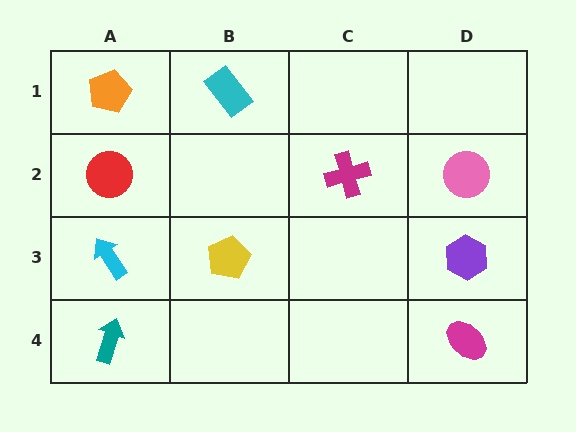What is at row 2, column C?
A magenta cross.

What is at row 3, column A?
A cyan arrow.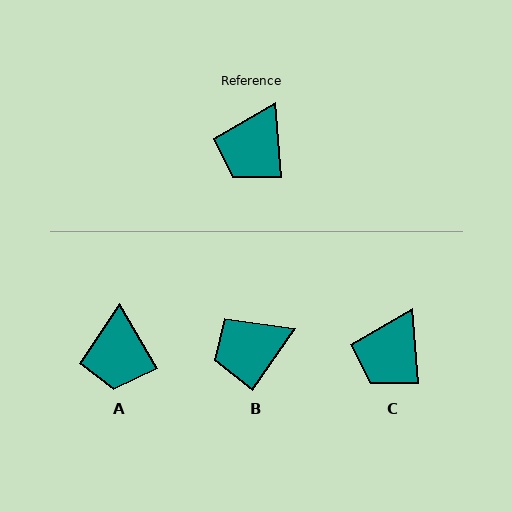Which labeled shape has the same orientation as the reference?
C.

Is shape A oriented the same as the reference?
No, it is off by about 26 degrees.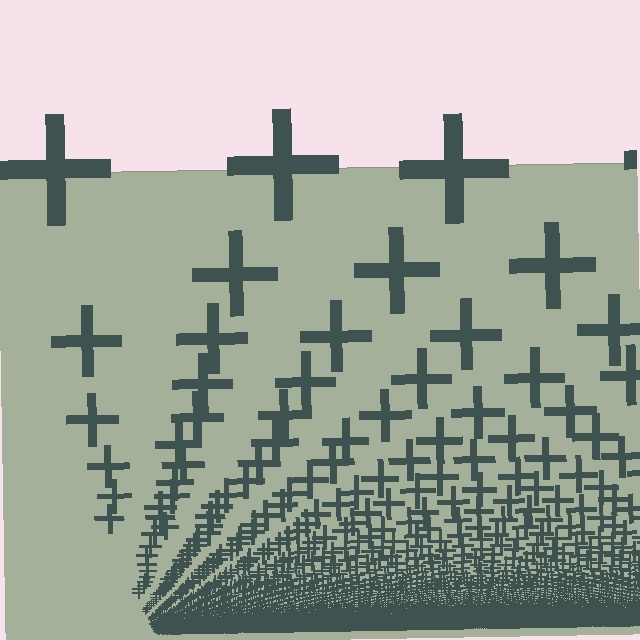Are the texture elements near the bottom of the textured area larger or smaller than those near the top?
Smaller. The gradient is inverted — elements near the bottom are smaller and denser.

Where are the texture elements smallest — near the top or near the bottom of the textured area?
Near the bottom.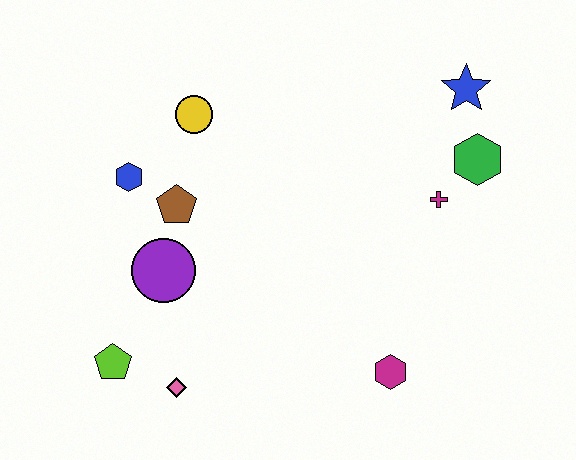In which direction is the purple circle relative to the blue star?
The purple circle is to the left of the blue star.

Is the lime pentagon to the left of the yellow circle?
Yes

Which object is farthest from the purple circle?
The blue star is farthest from the purple circle.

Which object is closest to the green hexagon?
The magenta cross is closest to the green hexagon.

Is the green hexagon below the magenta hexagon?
No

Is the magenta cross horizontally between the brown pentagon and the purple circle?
No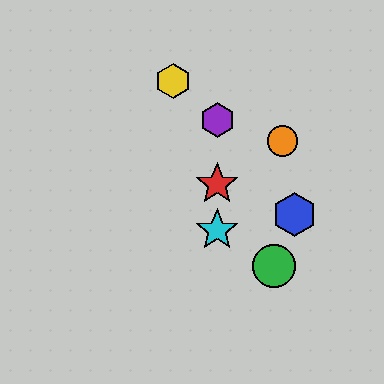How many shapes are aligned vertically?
3 shapes (the red star, the purple hexagon, the cyan star) are aligned vertically.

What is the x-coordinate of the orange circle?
The orange circle is at x≈283.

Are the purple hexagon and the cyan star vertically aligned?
Yes, both are at x≈217.